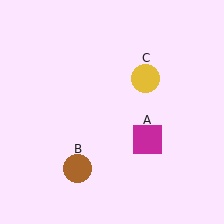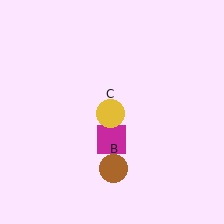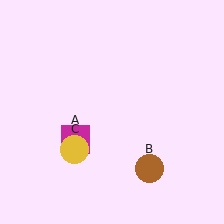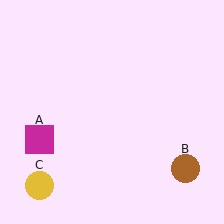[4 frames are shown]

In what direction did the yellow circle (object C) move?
The yellow circle (object C) moved down and to the left.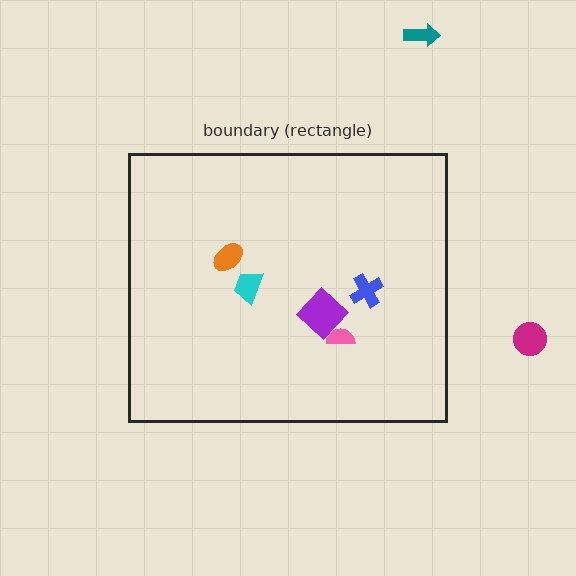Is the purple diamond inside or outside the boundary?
Inside.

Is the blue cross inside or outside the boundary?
Inside.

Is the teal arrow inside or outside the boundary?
Outside.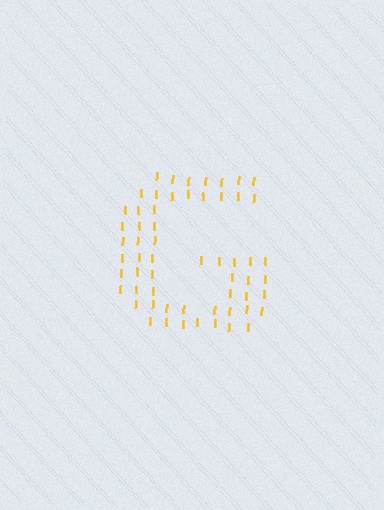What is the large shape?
The large shape is the letter G.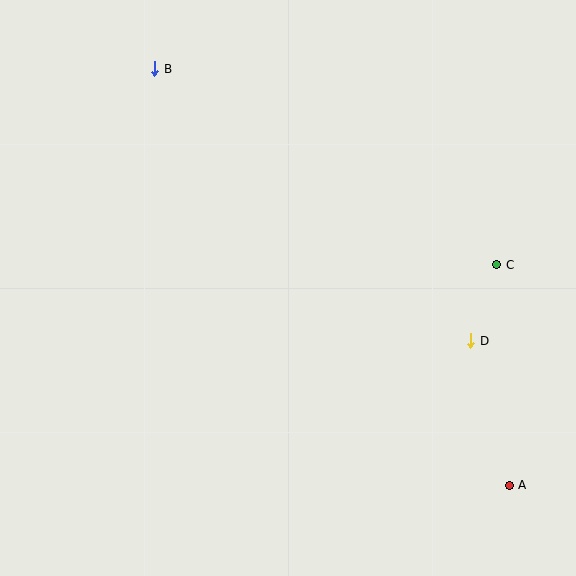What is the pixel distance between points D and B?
The distance between D and B is 417 pixels.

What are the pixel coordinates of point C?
Point C is at (497, 265).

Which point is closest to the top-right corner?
Point C is closest to the top-right corner.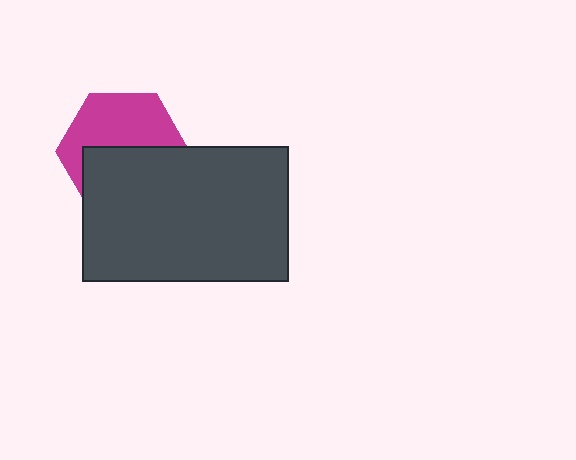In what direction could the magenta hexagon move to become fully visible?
The magenta hexagon could move up. That would shift it out from behind the dark gray rectangle entirely.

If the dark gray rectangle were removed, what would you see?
You would see the complete magenta hexagon.